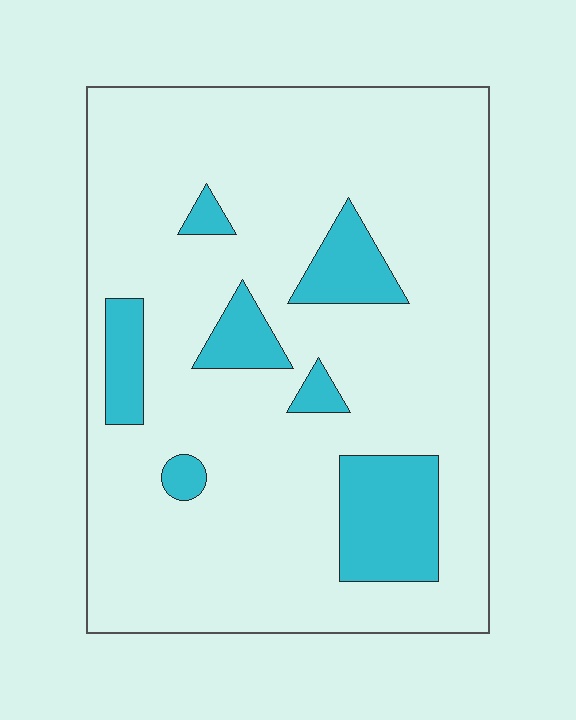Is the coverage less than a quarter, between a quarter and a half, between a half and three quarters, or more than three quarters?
Less than a quarter.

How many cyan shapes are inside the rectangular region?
7.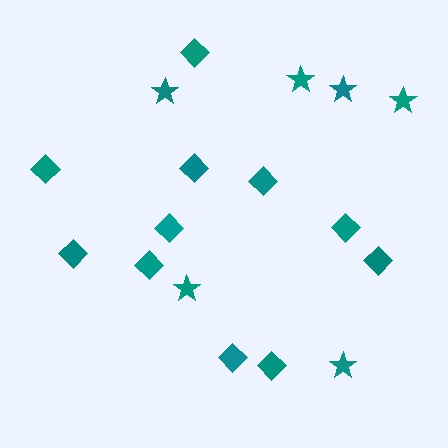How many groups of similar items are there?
There are 2 groups: one group of stars (6) and one group of diamonds (11).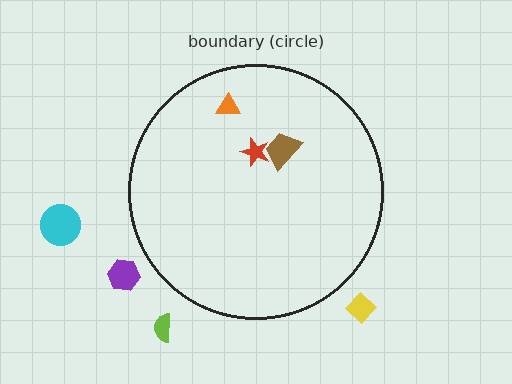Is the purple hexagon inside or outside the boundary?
Outside.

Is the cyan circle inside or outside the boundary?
Outside.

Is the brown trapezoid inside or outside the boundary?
Inside.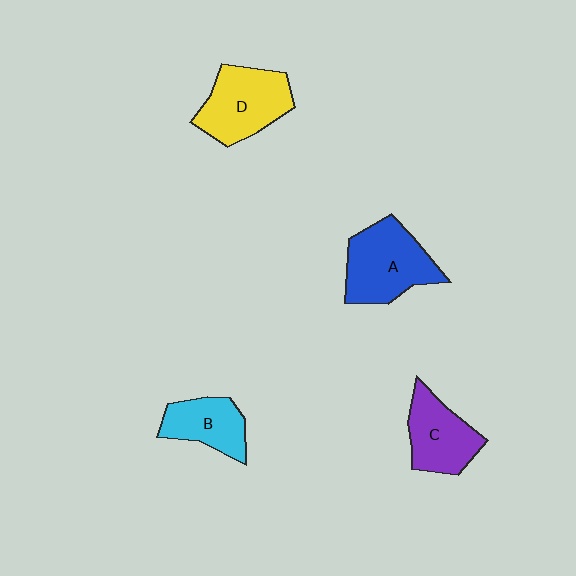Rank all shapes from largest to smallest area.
From largest to smallest: A (blue), D (yellow), C (purple), B (cyan).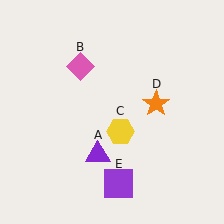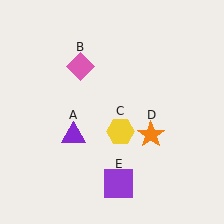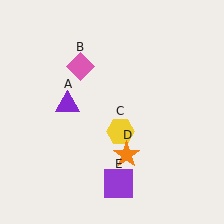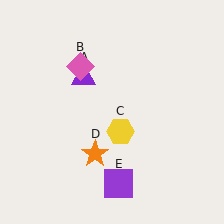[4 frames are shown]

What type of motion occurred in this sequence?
The purple triangle (object A), orange star (object D) rotated clockwise around the center of the scene.